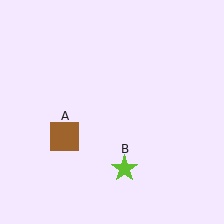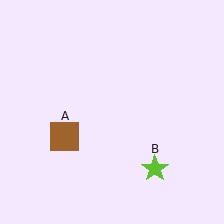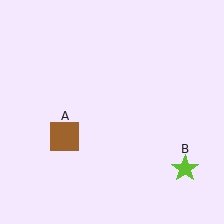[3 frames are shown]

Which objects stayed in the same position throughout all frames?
Brown square (object A) remained stationary.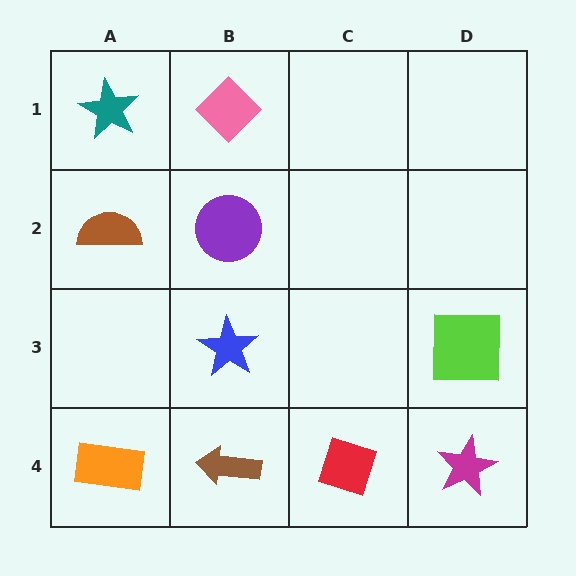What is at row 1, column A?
A teal star.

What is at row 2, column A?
A brown semicircle.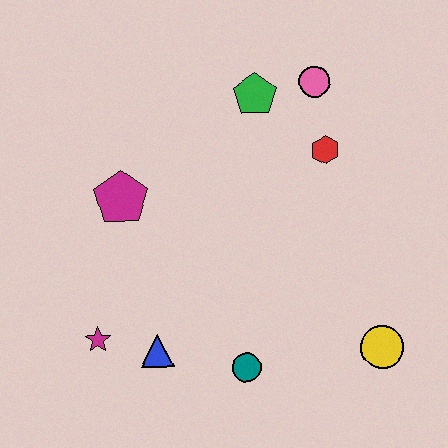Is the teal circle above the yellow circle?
No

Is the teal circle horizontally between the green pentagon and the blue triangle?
Yes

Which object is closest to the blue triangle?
The magenta star is closest to the blue triangle.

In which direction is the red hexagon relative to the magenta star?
The red hexagon is to the right of the magenta star.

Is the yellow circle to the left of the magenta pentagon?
No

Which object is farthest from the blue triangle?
The pink circle is farthest from the blue triangle.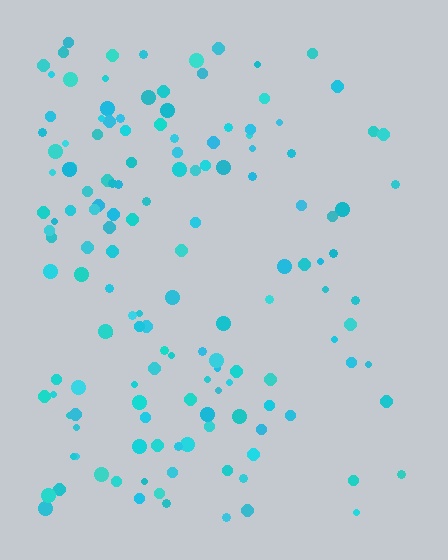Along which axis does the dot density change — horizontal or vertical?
Horizontal.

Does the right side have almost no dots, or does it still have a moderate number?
Still a moderate number, just noticeably fewer than the left.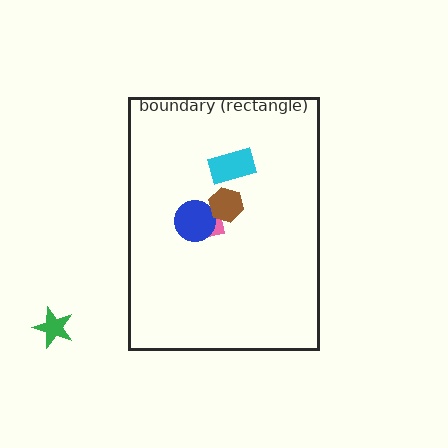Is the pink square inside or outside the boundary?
Inside.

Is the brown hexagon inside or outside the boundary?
Inside.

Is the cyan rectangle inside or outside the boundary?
Inside.